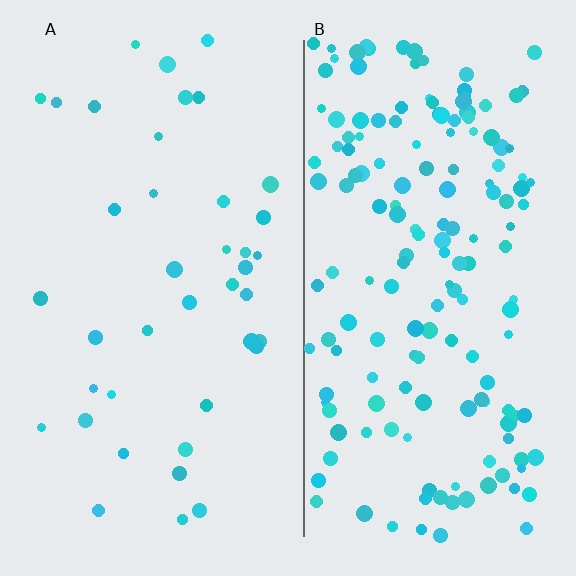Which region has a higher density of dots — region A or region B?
B (the right).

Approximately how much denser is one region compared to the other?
Approximately 4.1× — region B over region A.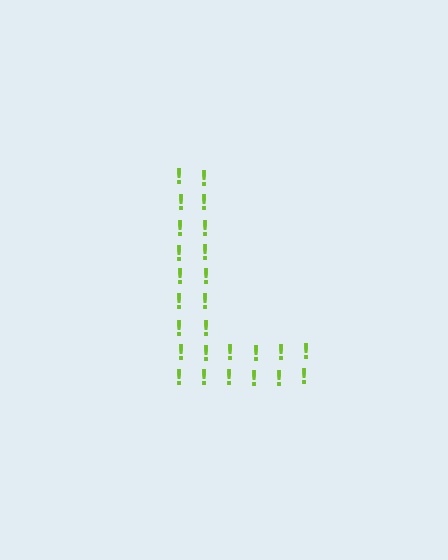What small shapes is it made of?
It is made of small exclamation marks.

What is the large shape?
The large shape is the letter L.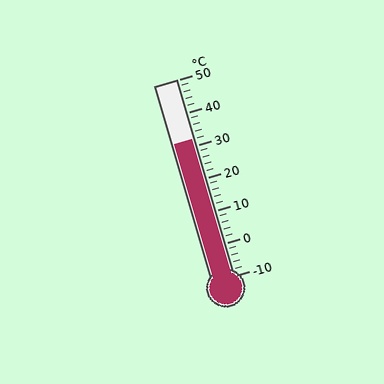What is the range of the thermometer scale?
The thermometer scale ranges from -10°C to 50°C.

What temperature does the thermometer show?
The thermometer shows approximately 32°C.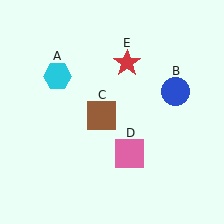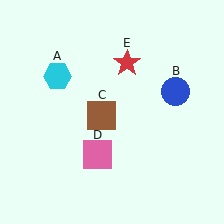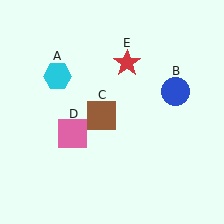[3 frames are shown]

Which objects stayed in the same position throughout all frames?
Cyan hexagon (object A) and blue circle (object B) and brown square (object C) and red star (object E) remained stationary.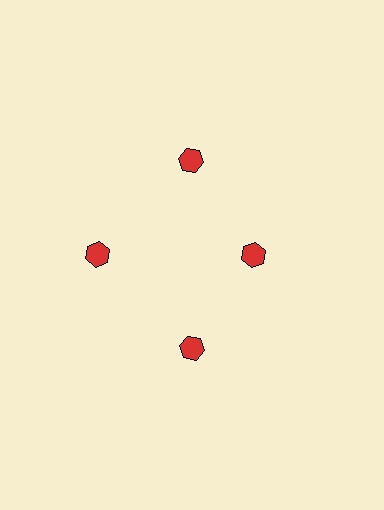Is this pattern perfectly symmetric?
No. The 4 red hexagons are arranged in a ring, but one element near the 3 o'clock position is pulled inward toward the center, breaking the 4-fold rotational symmetry.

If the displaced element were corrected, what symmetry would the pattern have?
It would have 4-fold rotational symmetry — the pattern would map onto itself every 90 degrees.